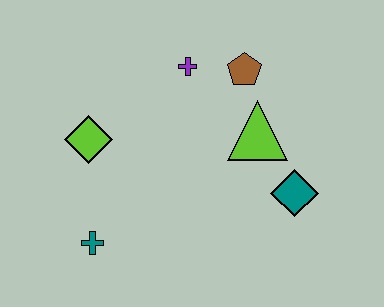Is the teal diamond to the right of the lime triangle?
Yes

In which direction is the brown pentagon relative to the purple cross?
The brown pentagon is to the right of the purple cross.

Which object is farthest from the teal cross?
The brown pentagon is farthest from the teal cross.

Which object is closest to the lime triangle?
The brown pentagon is closest to the lime triangle.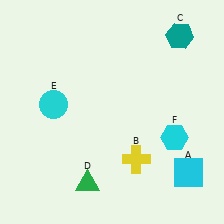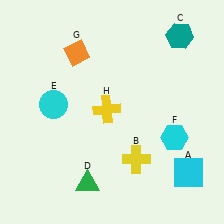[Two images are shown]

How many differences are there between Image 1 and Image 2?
There are 2 differences between the two images.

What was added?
An orange diamond (G), a yellow cross (H) were added in Image 2.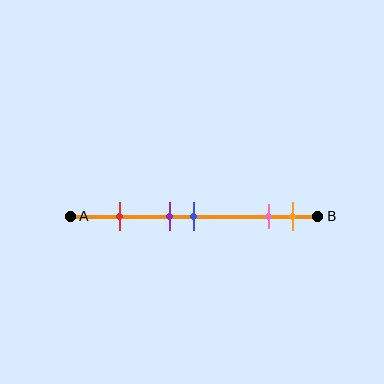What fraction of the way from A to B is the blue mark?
The blue mark is approximately 50% (0.5) of the way from A to B.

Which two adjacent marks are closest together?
The purple and blue marks are the closest adjacent pair.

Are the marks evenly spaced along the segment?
No, the marks are not evenly spaced.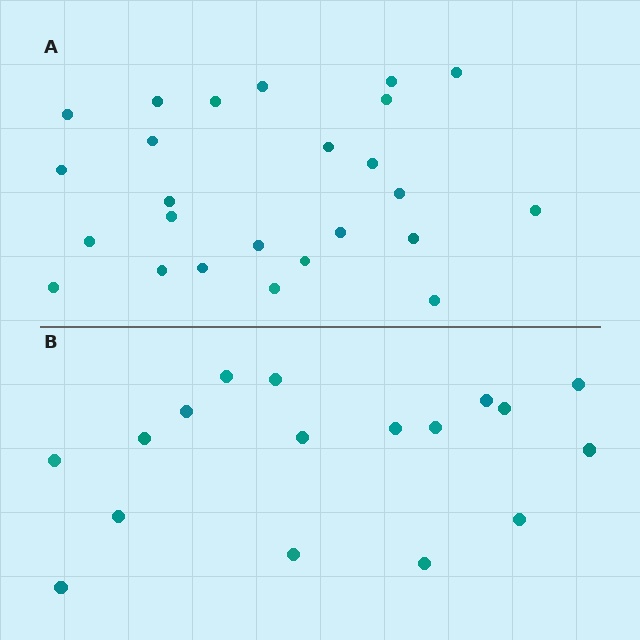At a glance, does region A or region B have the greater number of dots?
Region A (the top region) has more dots.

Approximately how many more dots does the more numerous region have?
Region A has roughly 8 or so more dots than region B.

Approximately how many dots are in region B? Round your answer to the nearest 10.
About 20 dots. (The exact count is 17, which rounds to 20.)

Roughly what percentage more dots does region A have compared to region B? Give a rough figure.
About 45% more.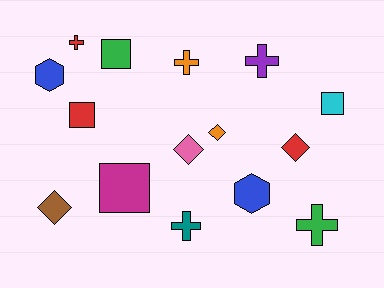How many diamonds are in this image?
There are 4 diamonds.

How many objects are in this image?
There are 15 objects.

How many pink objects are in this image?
There is 1 pink object.